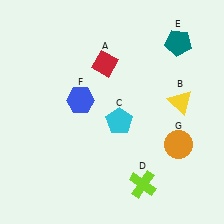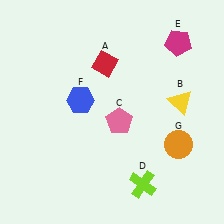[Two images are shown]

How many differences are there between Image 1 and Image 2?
There are 2 differences between the two images.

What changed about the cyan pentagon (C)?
In Image 1, C is cyan. In Image 2, it changed to pink.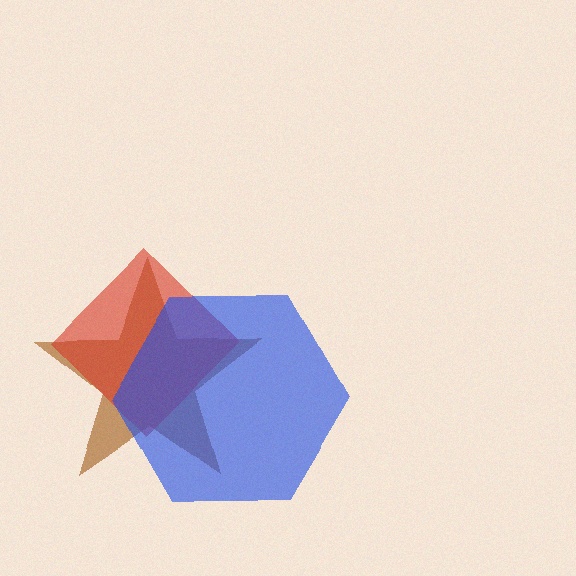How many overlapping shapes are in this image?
There are 3 overlapping shapes in the image.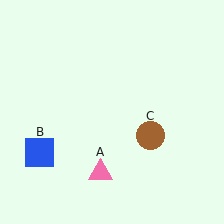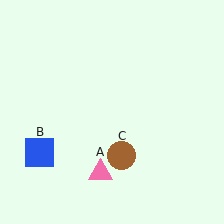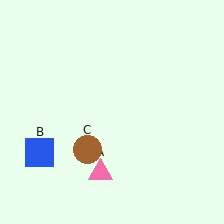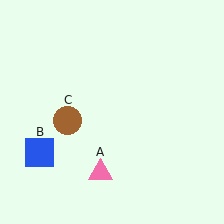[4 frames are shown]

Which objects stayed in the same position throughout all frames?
Pink triangle (object A) and blue square (object B) remained stationary.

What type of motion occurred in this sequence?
The brown circle (object C) rotated clockwise around the center of the scene.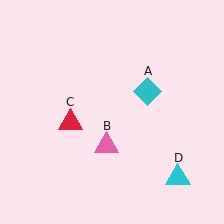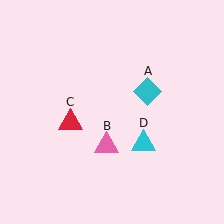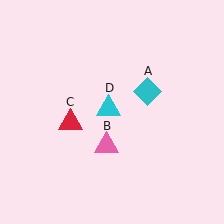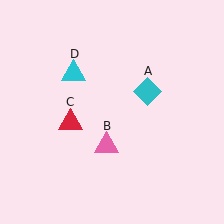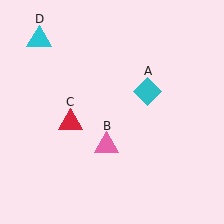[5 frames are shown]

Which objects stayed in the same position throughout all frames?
Cyan diamond (object A) and pink triangle (object B) and red triangle (object C) remained stationary.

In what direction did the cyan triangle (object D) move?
The cyan triangle (object D) moved up and to the left.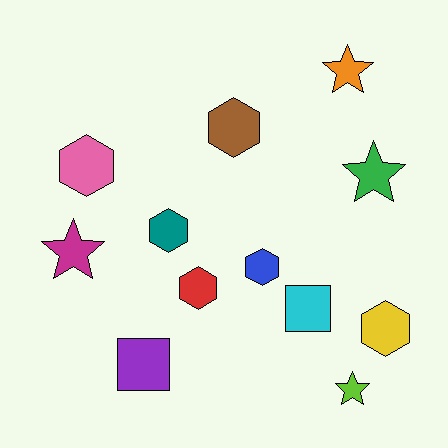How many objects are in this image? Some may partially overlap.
There are 12 objects.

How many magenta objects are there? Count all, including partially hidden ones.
There is 1 magenta object.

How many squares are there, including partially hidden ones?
There are 2 squares.